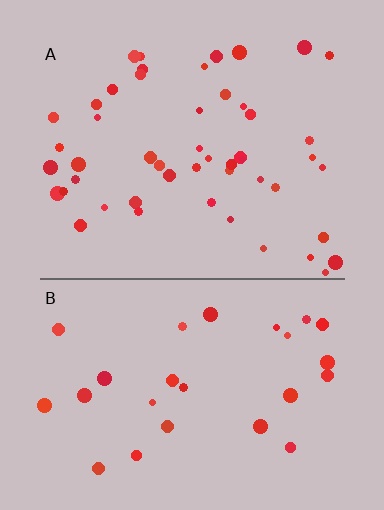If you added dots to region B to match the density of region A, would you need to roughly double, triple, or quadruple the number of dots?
Approximately double.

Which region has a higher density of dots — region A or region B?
A (the top).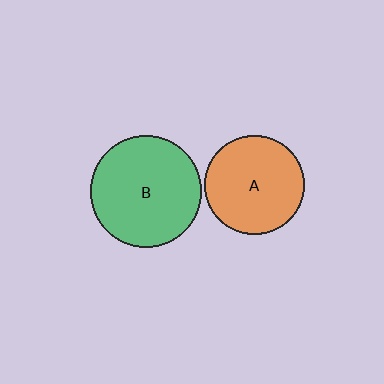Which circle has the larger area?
Circle B (green).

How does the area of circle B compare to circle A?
Approximately 1.3 times.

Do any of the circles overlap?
No, none of the circles overlap.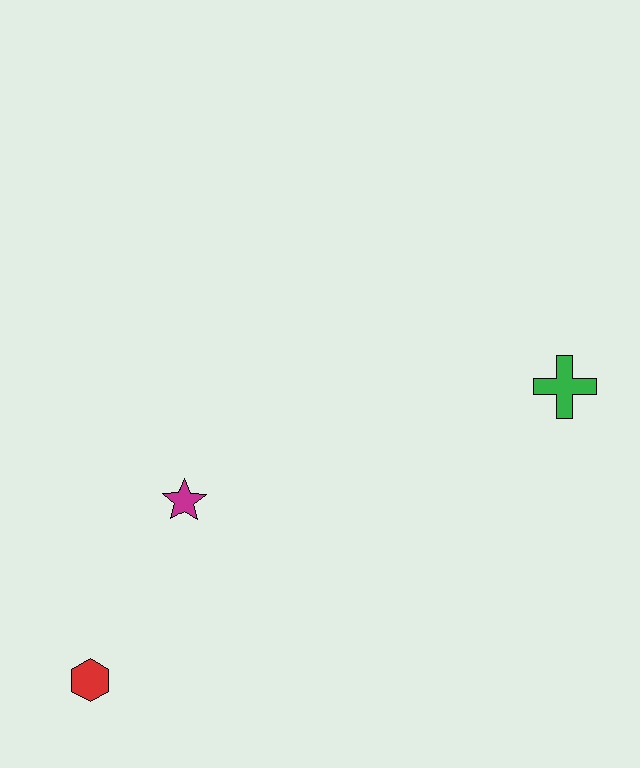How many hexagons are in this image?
There is 1 hexagon.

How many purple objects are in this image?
There are no purple objects.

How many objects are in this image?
There are 3 objects.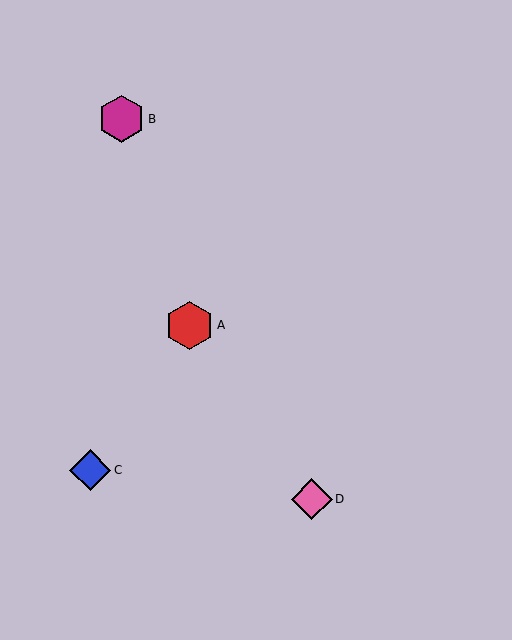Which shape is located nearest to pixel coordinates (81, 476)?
The blue diamond (labeled C) at (90, 470) is nearest to that location.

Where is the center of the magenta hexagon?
The center of the magenta hexagon is at (122, 119).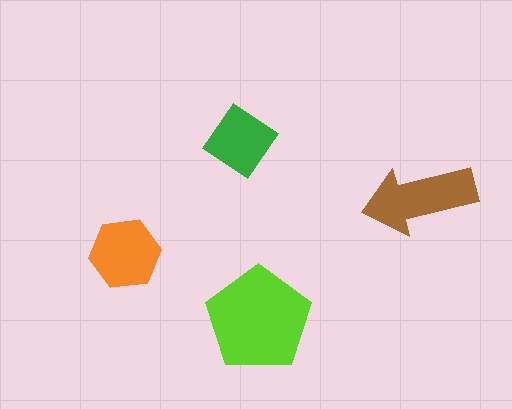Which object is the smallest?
The green diamond.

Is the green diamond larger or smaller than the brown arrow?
Smaller.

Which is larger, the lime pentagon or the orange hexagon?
The lime pentagon.